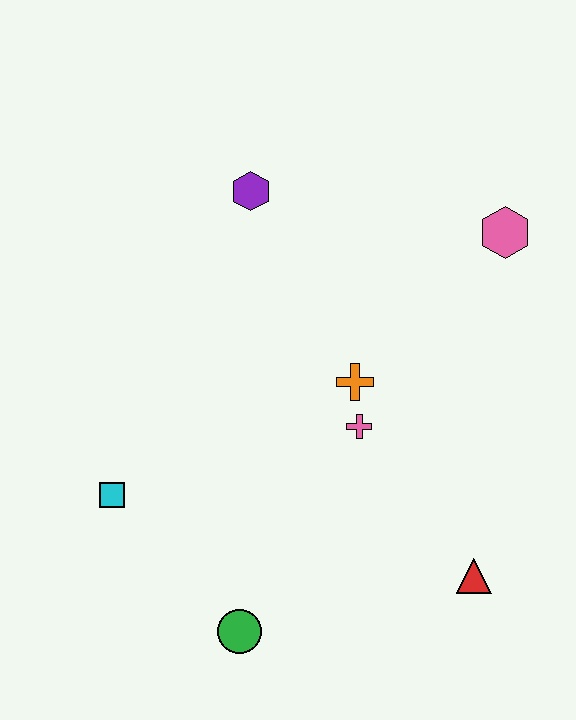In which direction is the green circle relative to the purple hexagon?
The green circle is below the purple hexagon.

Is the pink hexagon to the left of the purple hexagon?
No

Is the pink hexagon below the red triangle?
No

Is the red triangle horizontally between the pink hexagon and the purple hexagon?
Yes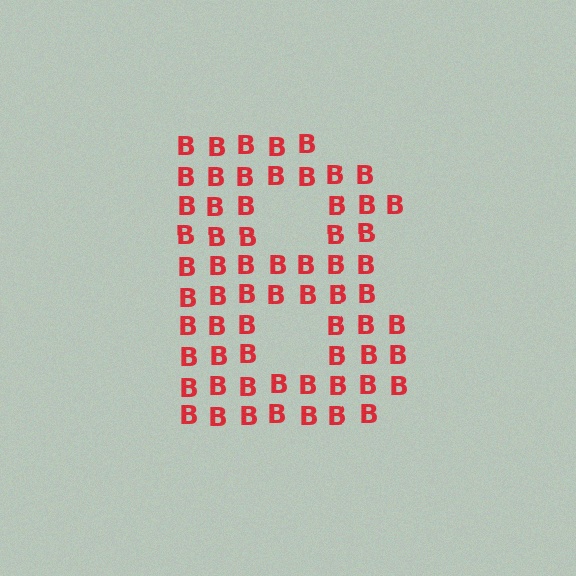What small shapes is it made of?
It is made of small letter B's.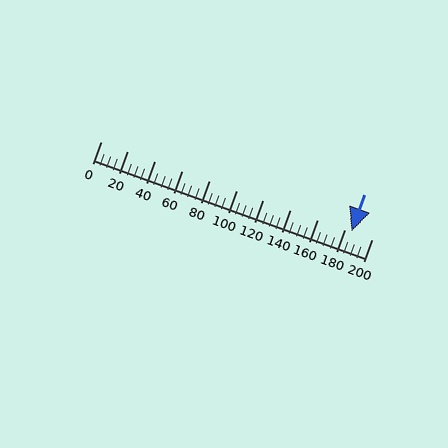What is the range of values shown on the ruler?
The ruler shows values from 0 to 200.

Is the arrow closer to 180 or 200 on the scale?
The arrow is closer to 180.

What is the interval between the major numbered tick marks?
The major tick marks are spaced 20 units apart.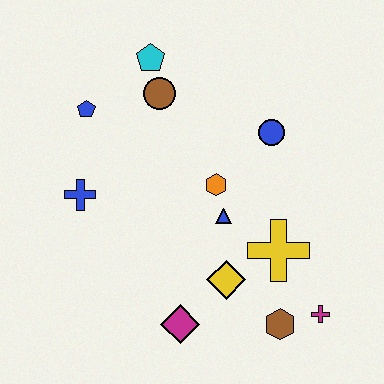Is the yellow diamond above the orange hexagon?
No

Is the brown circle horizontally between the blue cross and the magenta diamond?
Yes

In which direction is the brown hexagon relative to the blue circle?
The brown hexagon is below the blue circle.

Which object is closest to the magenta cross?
The brown hexagon is closest to the magenta cross.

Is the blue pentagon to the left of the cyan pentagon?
Yes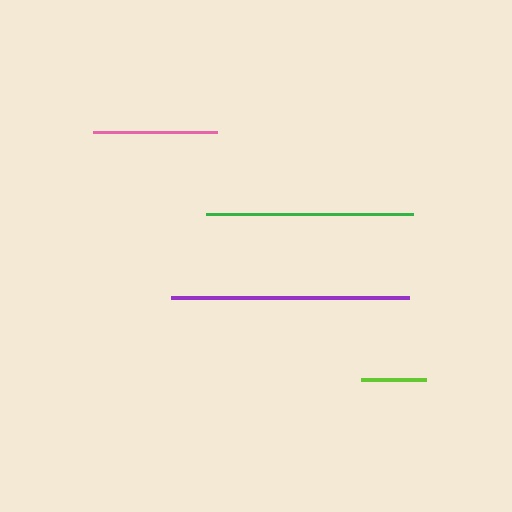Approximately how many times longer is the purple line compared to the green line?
The purple line is approximately 1.2 times the length of the green line.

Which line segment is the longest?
The purple line is the longest at approximately 239 pixels.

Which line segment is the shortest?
The lime line is the shortest at approximately 66 pixels.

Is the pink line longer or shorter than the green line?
The green line is longer than the pink line.